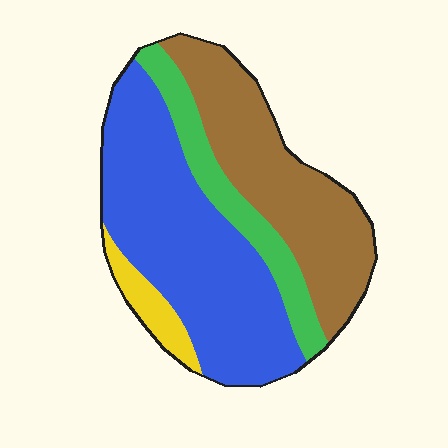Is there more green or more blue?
Blue.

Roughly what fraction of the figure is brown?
Brown covers 33% of the figure.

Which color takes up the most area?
Blue, at roughly 45%.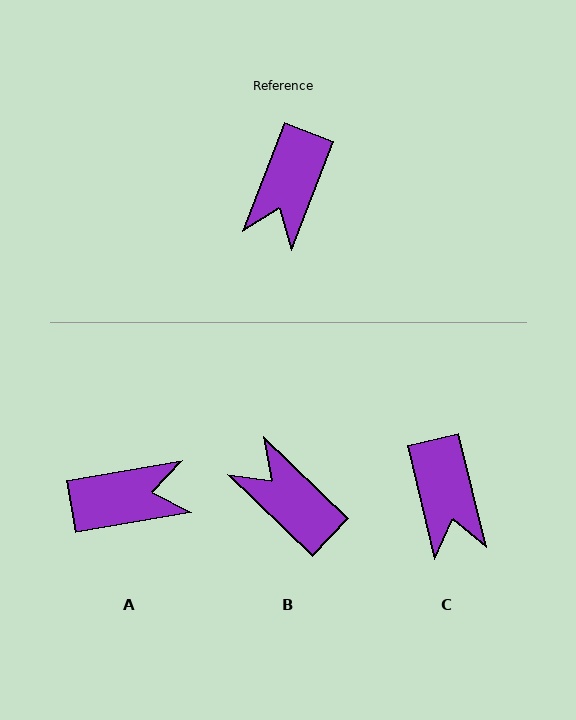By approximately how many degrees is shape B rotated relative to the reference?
Approximately 113 degrees clockwise.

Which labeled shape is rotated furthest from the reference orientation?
A, about 121 degrees away.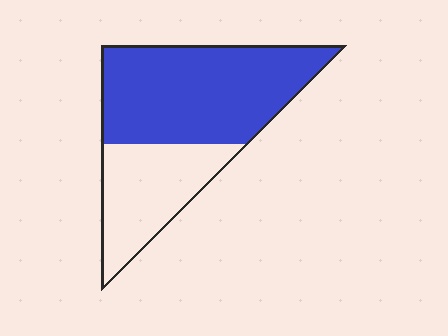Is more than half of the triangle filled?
Yes.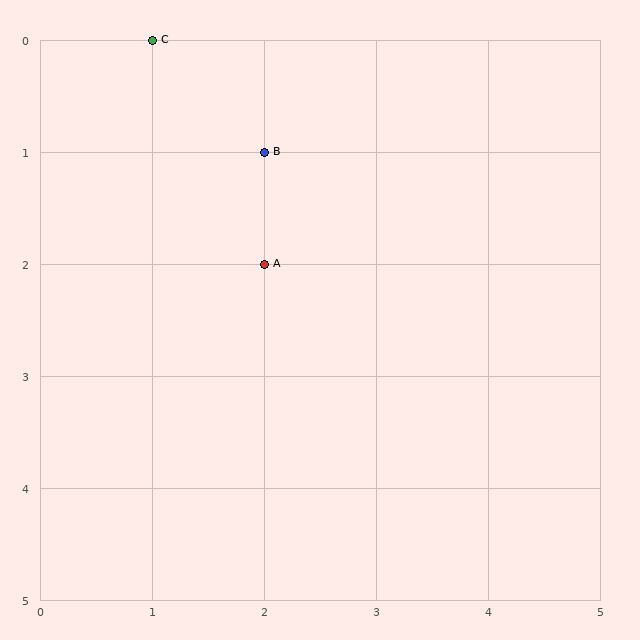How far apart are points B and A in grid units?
Points B and A are 1 row apart.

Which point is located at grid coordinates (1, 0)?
Point C is at (1, 0).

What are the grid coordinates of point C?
Point C is at grid coordinates (1, 0).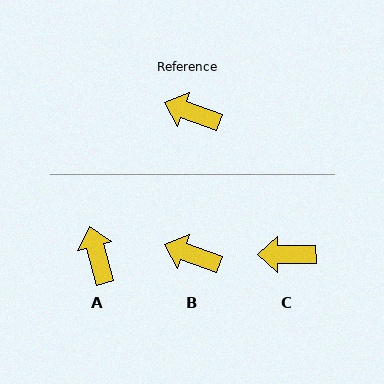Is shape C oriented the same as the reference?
No, it is off by about 20 degrees.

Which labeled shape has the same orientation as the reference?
B.